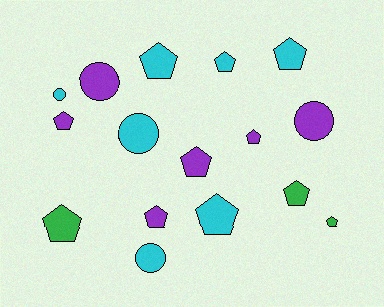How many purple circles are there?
There are 2 purple circles.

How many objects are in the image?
There are 16 objects.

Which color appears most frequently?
Cyan, with 7 objects.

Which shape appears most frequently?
Pentagon, with 11 objects.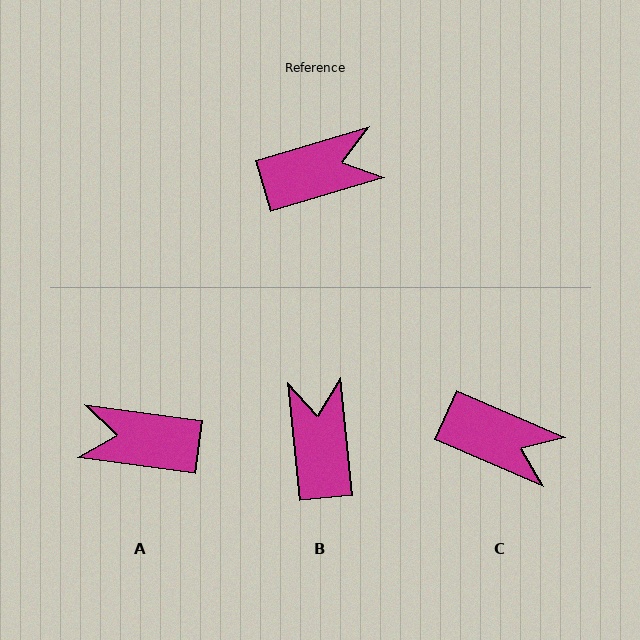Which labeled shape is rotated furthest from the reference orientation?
A, about 156 degrees away.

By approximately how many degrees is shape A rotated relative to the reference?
Approximately 156 degrees counter-clockwise.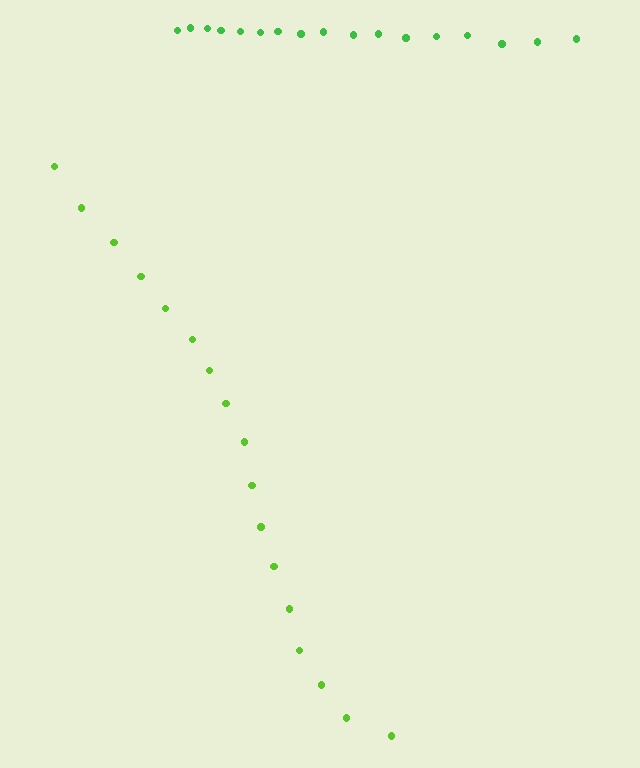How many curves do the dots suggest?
There are 2 distinct paths.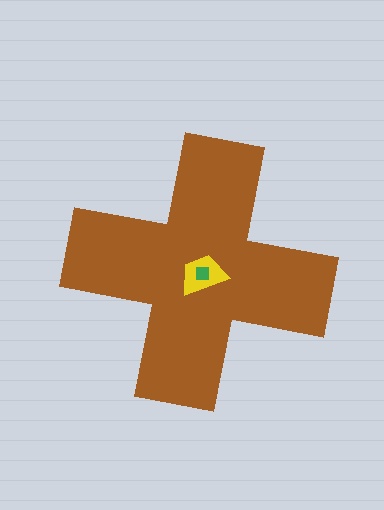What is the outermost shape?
The brown cross.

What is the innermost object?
The green square.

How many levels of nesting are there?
3.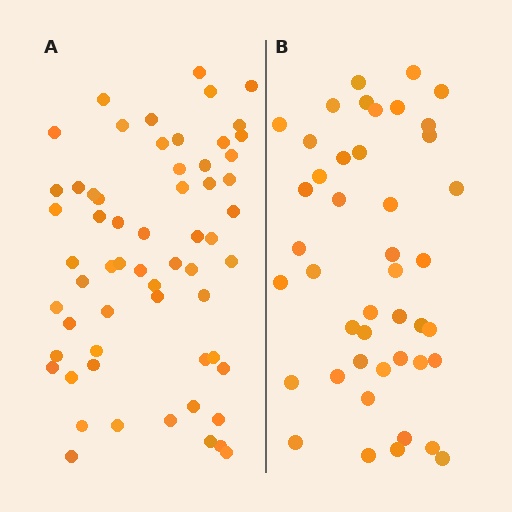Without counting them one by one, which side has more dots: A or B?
Region A (the left region) has more dots.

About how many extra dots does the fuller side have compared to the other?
Region A has approximately 15 more dots than region B.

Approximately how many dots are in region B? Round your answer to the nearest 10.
About 40 dots. (The exact count is 44, which rounds to 40.)